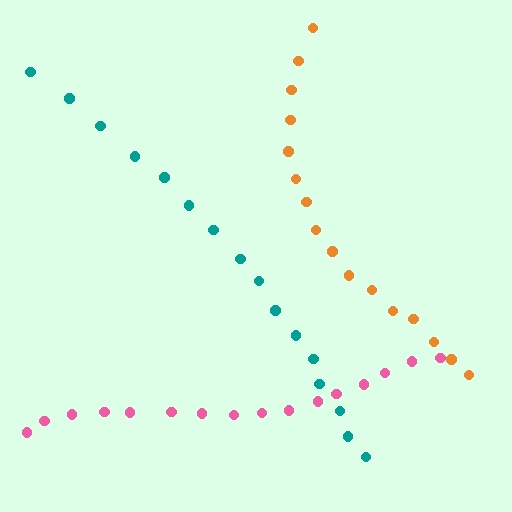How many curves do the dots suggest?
There are 3 distinct paths.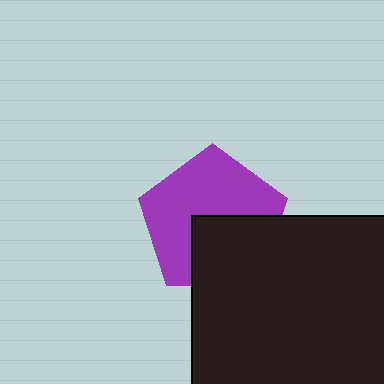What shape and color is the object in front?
The object in front is a black square.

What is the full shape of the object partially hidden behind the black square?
The partially hidden object is a purple pentagon.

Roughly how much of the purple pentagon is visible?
About half of it is visible (roughly 62%).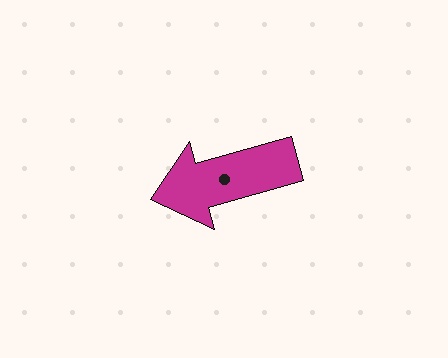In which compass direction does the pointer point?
West.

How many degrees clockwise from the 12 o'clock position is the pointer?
Approximately 254 degrees.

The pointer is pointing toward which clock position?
Roughly 8 o'clock.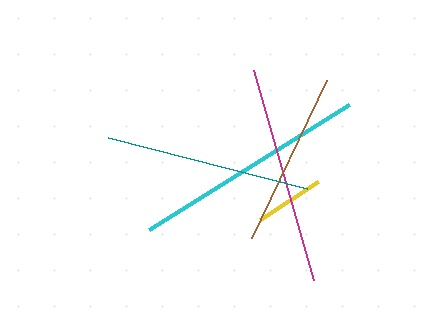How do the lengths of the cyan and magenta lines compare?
The cyan and magenta lines are approximately the same length.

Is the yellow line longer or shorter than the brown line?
The brown line is longer than the yellow line.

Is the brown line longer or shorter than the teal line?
The teal line is longer than the brown line.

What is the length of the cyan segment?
The cyan segment is approximately 236 pixels long.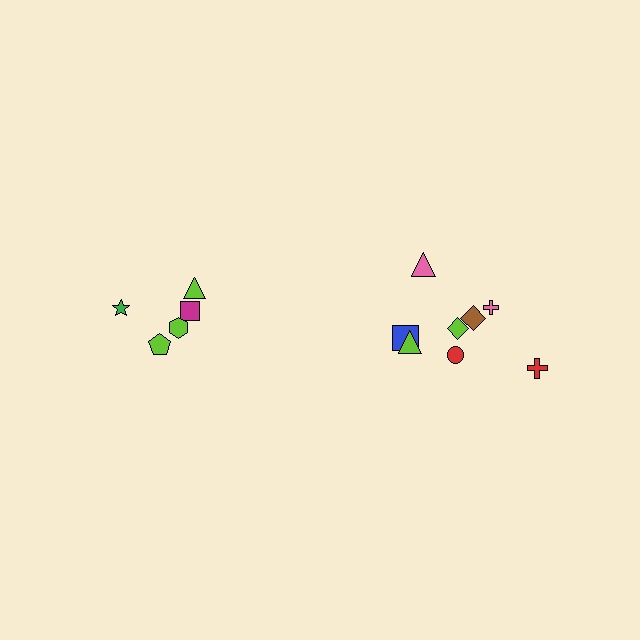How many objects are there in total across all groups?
There are 13 objects.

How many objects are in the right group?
There are 8 objects.